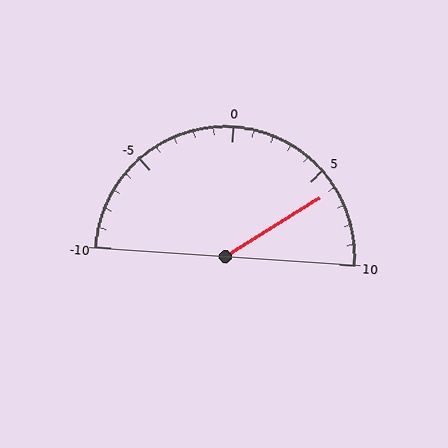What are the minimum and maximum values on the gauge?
The gauge ranges from -10 to 10.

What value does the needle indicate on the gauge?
The needle indicates approximately 6.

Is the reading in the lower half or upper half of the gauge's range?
The reading is in the upper half of the range (-10 to 10).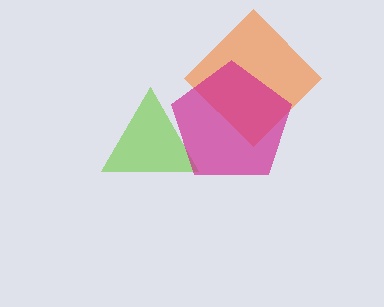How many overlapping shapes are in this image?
There are 3 overlapping shapes in the image.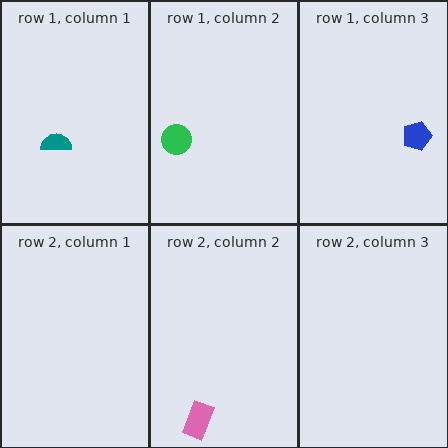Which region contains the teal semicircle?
The row 1, column 1 region.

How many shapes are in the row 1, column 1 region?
1.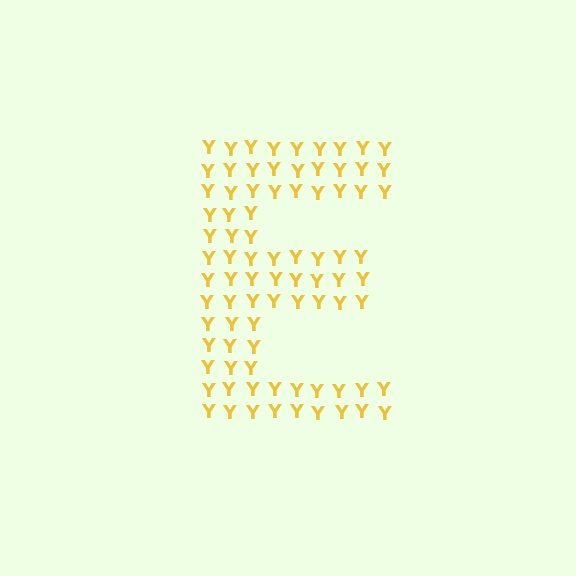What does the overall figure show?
The overall figure shows the letter E.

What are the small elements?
The small elements are letter Y's.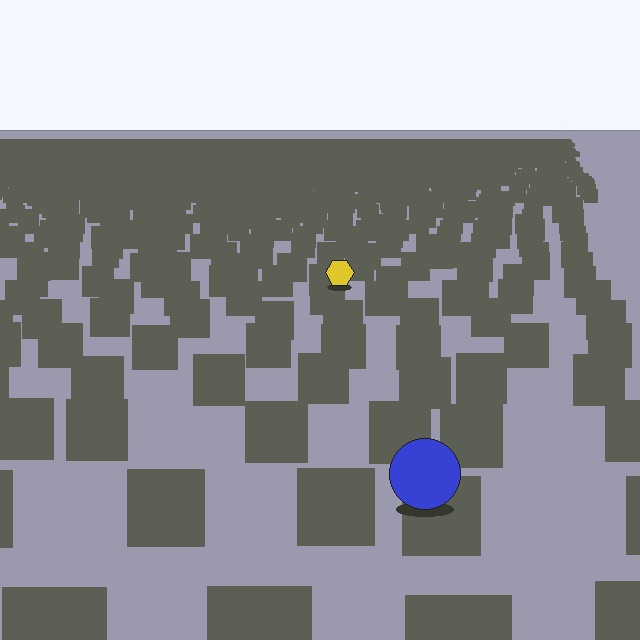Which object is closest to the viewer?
The blue circle is closest. The texture marks near it are larger and more spread out.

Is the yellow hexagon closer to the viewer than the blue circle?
No. The blue circle is closer — you can tell from the texture gradient: the ground texture is coarser near it.